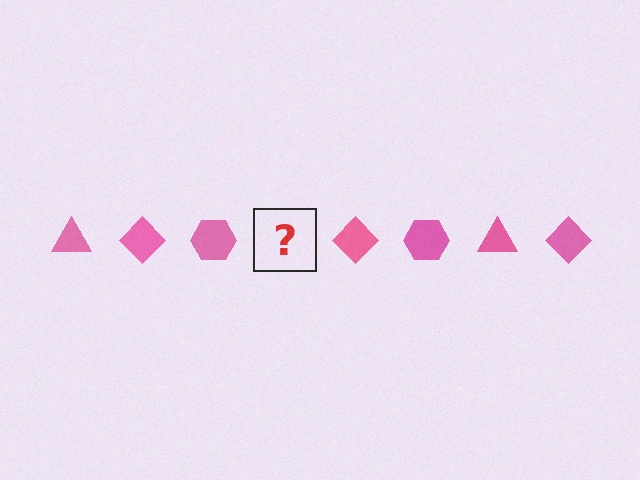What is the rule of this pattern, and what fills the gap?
The rule is that the pattern cycles through triangle, diamond, hexagon shapes in pink. The gap should be filled with a pink triangle.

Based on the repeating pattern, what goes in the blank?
The blank should be a pink triangle.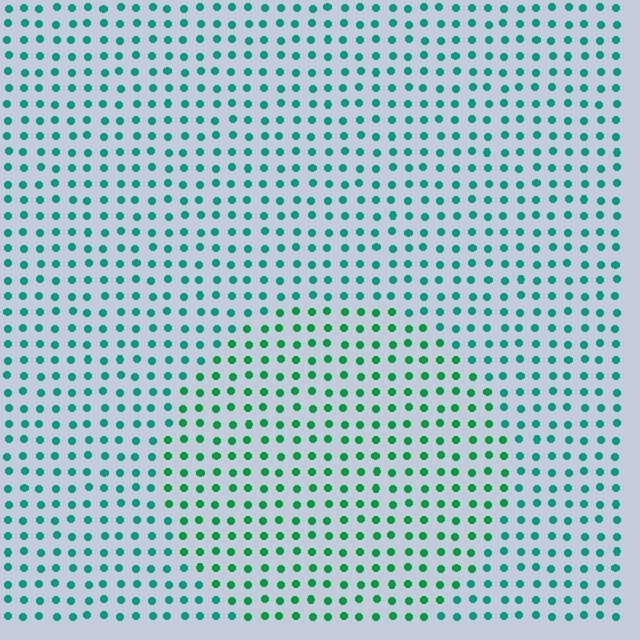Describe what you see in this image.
The image is filled with small teal elements in a uniform arrangement. A circle-shaped region is visible where the elements are tinted to a slightly different hue, forming a subtle color boundary.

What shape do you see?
I see a circle.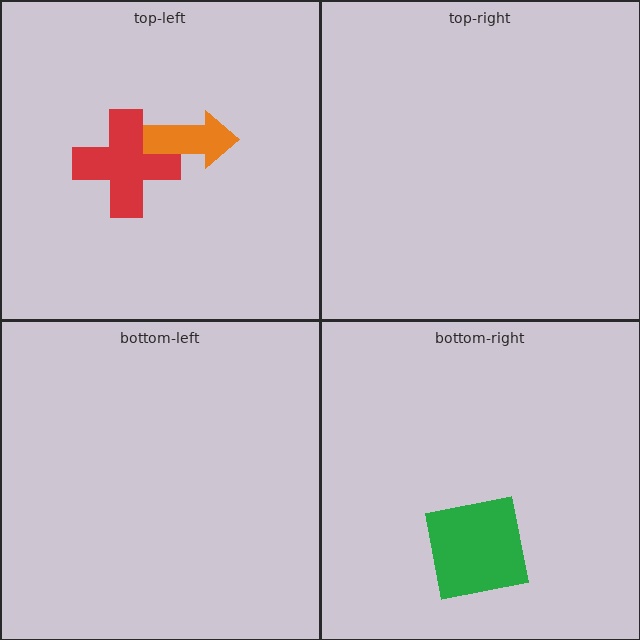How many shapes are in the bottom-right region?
1.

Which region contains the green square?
The bottom-right region.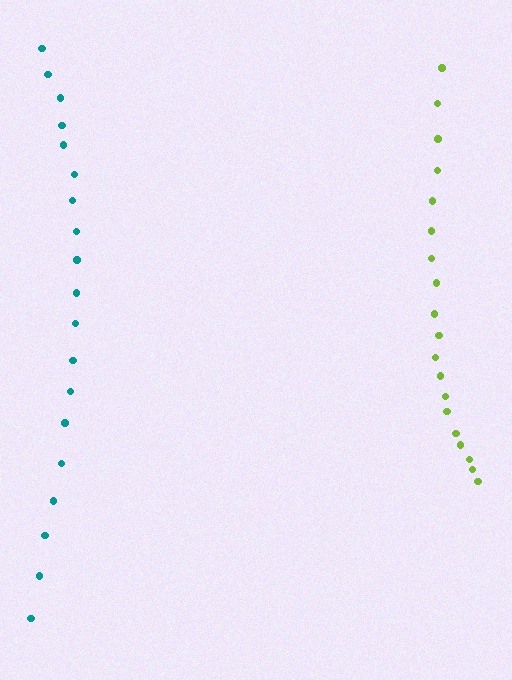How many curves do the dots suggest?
There are 2 distinct paths.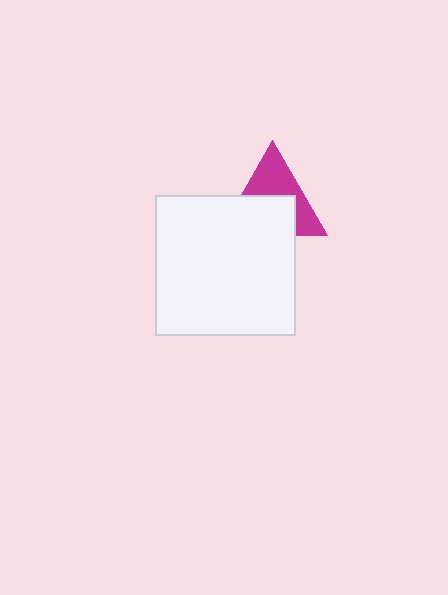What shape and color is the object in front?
The object in front is a white square.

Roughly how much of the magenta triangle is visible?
About half of it is visible (roughly 50%).